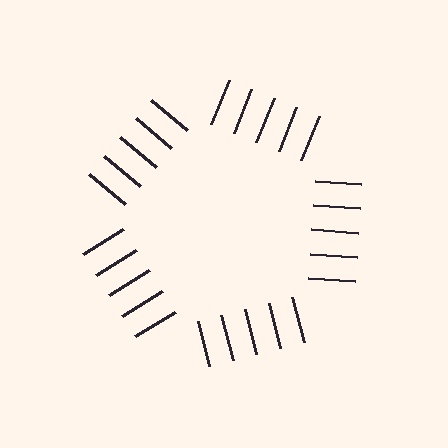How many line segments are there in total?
25 — 5 along each of the 5 edges.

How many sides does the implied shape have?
5 sides — the line-ends trace a pentagon.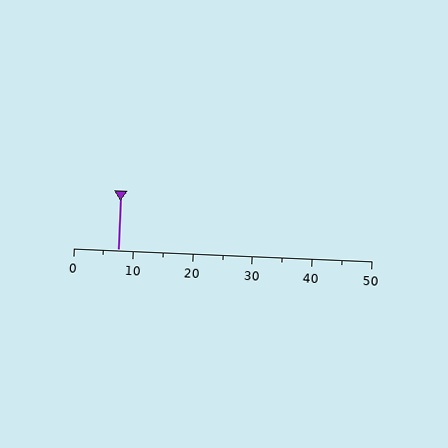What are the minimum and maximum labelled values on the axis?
The axis runs from 0 to 50.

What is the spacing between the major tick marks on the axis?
The major ticks are spaced 10 apart.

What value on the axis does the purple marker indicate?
The marker indicates approximately 7.5.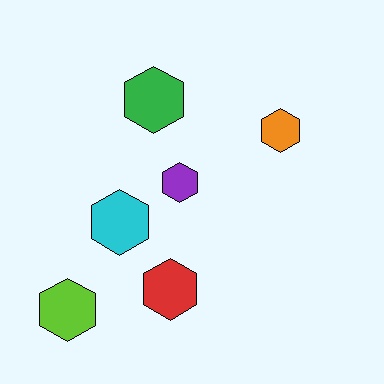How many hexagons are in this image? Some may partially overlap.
There are 6 hexagons.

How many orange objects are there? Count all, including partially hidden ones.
There is 1 orange object.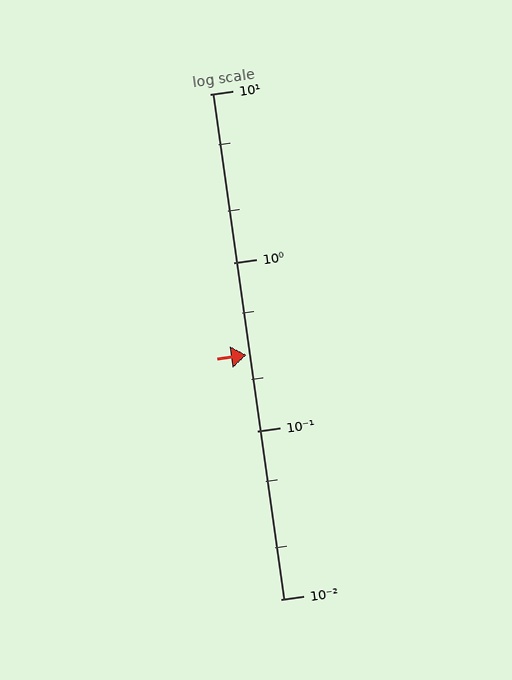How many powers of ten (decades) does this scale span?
The scale spans 3 decades, from 0.01 to 10.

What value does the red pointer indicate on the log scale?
The pointer indicates approximately 0.28.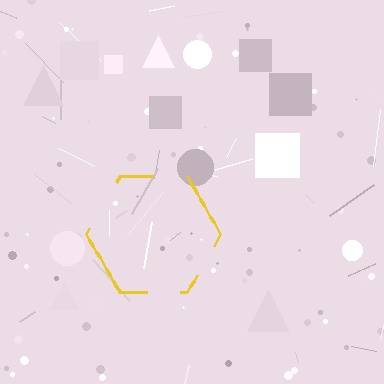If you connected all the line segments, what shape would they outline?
They would outline a hexagon.